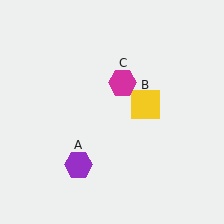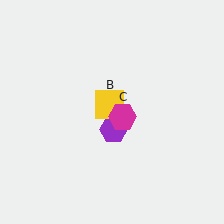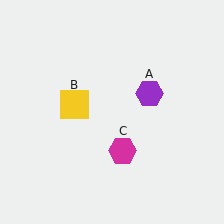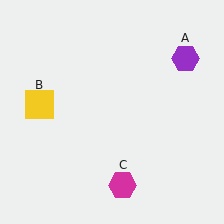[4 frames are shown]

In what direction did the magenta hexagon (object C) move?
The magenta hexagon (object C) moved down.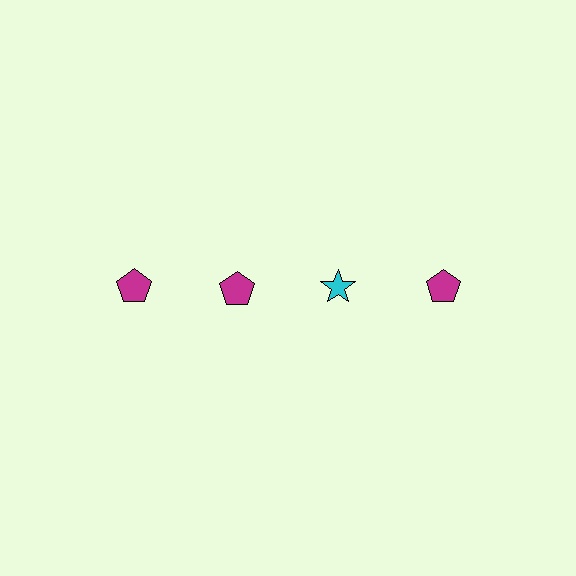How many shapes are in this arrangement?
There are 4 shapes arranged in a grid pattern.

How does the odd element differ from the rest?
It differs in both color (cyan instead of magenta) and shape (star instead of pentagon).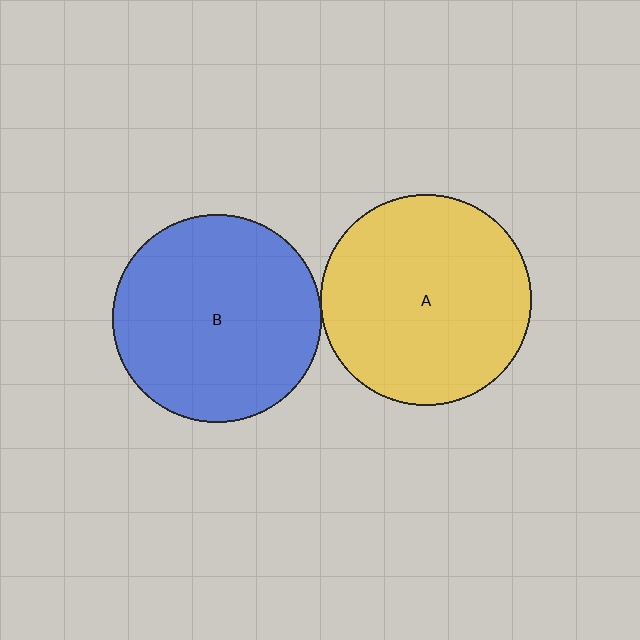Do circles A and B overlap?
Yes.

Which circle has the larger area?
Circle A (yellow).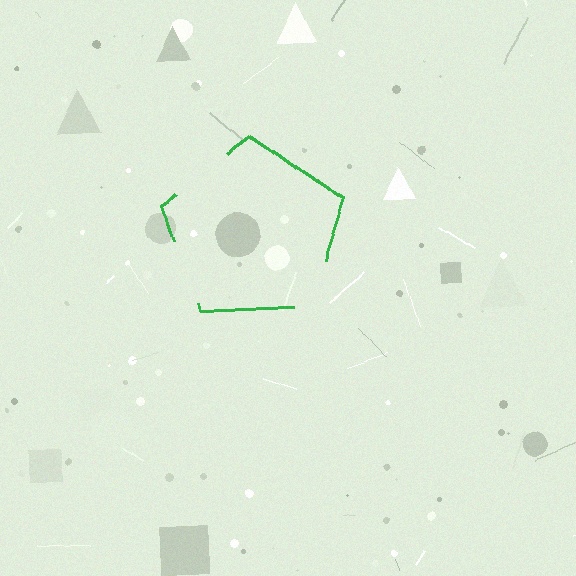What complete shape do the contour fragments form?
The contour fragments form a pentagon.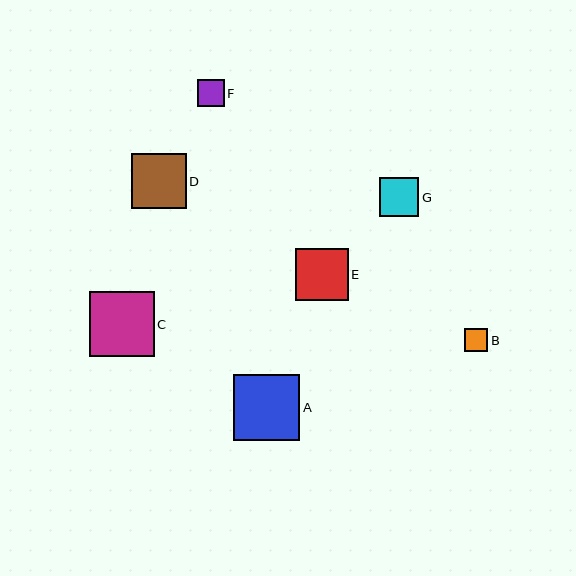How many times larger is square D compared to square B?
Square D is approximately 2.4 times the size of square B.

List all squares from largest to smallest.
From largest to smallest: A, C, D, E, G, F, B.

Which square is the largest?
Square A is the largest with a size of approximately 66 pixels.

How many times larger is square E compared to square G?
Square E is approximately 1.3 times the size of square G.